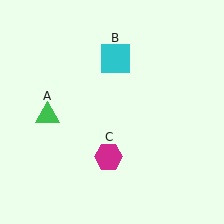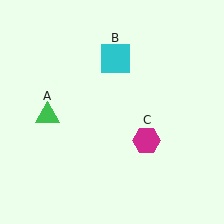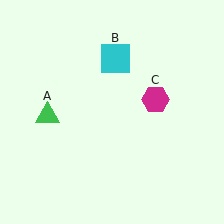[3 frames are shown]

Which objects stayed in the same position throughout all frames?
Green triangle (object A) and cyan square (object B) remained stationary.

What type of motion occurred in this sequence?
The magenta hexagon (object C) rotated counterclockwise around the center of the scene.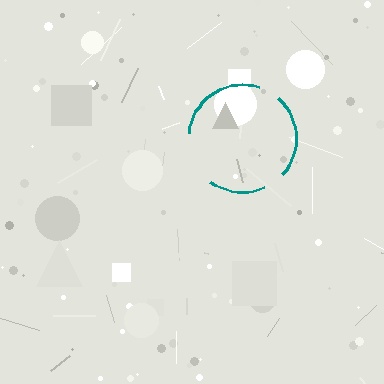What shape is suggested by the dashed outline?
The dashed outline suggests a circle.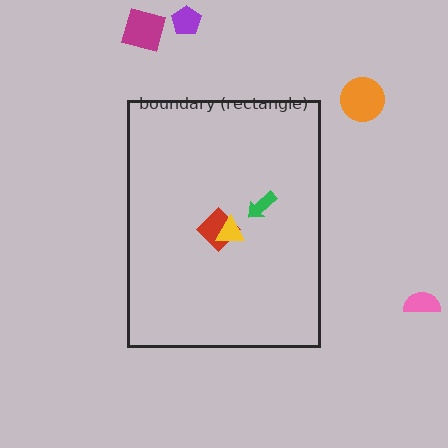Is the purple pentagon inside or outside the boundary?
Outside.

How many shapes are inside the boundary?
3 inside, 4 outside.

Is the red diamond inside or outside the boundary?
Inside.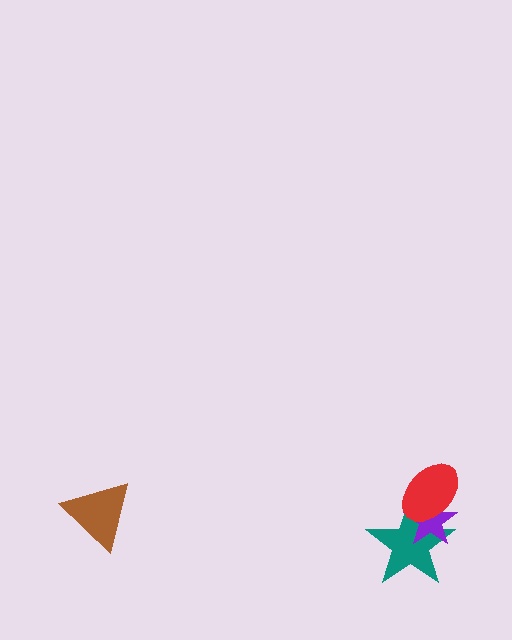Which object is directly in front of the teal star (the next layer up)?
The purple star is directly in front of the teal star.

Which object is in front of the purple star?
The red ellipse is in front of the purple star.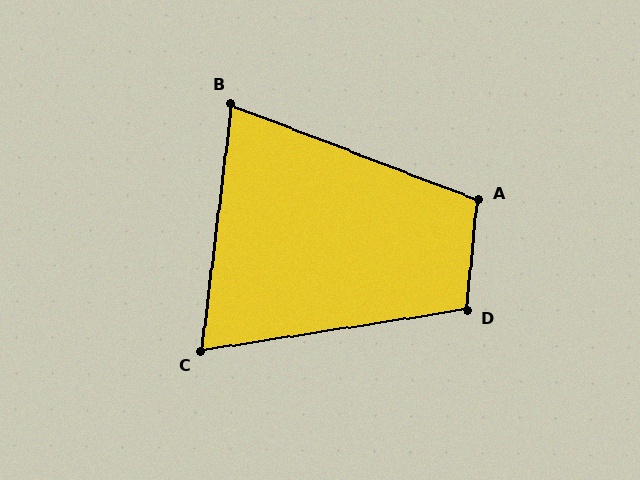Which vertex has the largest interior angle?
A, at approximately 106 degrees.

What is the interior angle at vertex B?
Approximately 76 degrees (acute).